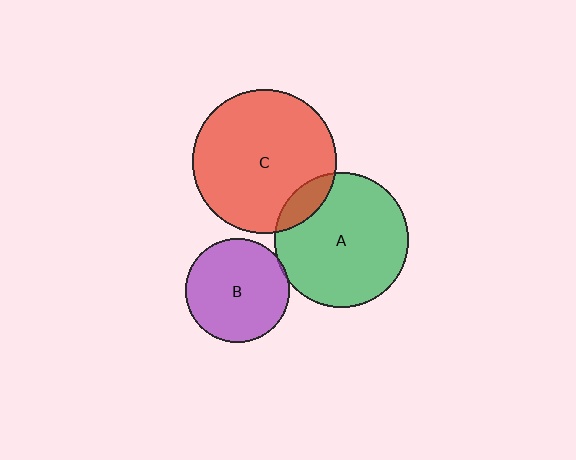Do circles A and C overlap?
Yes.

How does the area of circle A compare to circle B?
Approximately 1.7 times.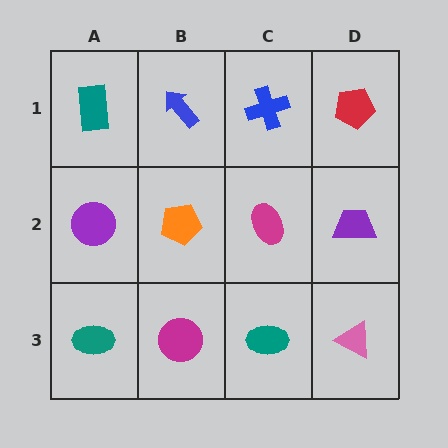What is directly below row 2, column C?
A teal ellipse.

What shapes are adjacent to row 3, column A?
A purple circle (row 2, column A), a magenta circle (row 3, column B).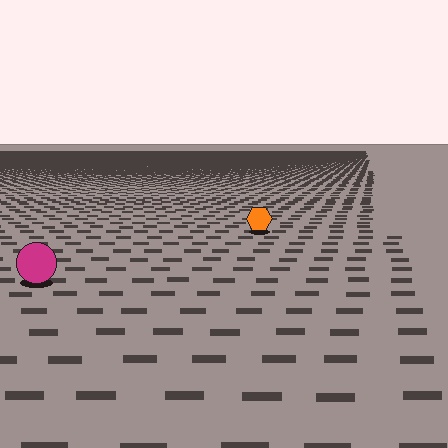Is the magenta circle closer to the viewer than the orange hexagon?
Yes. The magenta circle is closer — you can tell from the texture gradient: the ground texture is coarser near it.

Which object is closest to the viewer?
The magenta circle is closest. The texture marks near it are larger and more spread out.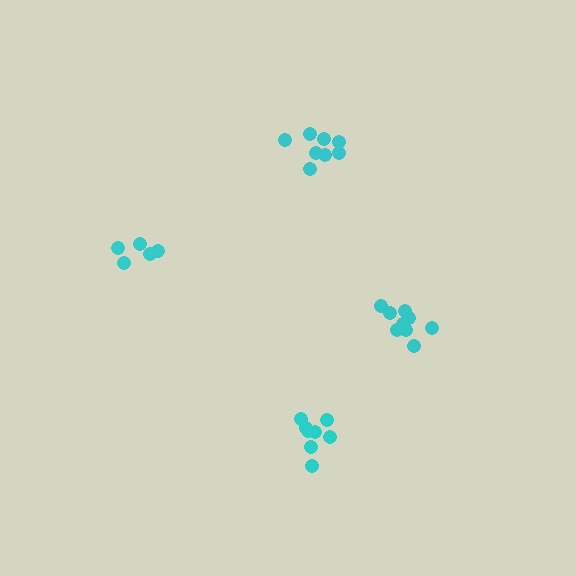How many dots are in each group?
Group 1: 8 dots, Group 2: 8 dots, Group 3: 9 dots, Group 4: 5 dots (30 total).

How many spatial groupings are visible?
There are 4 spatial groupings.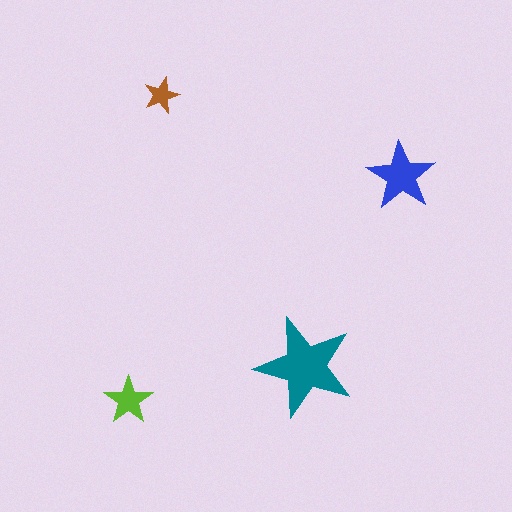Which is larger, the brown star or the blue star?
The blue one.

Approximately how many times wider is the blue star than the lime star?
About 1.5 times wider.